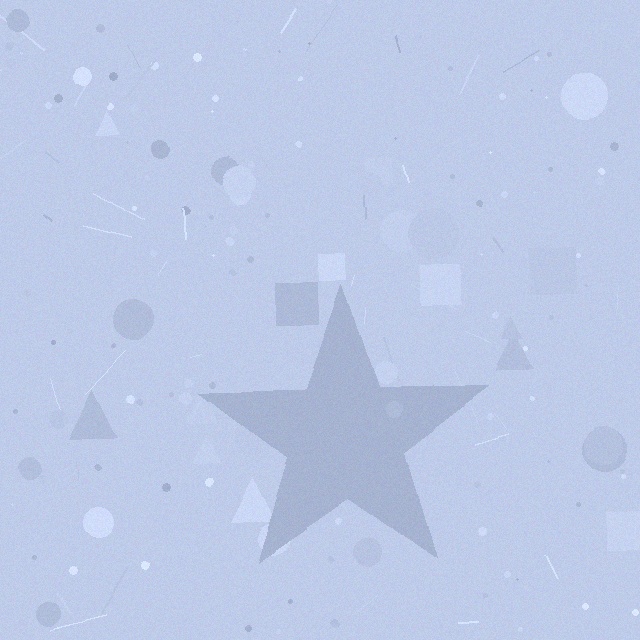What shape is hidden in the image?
A star is hidden in the image.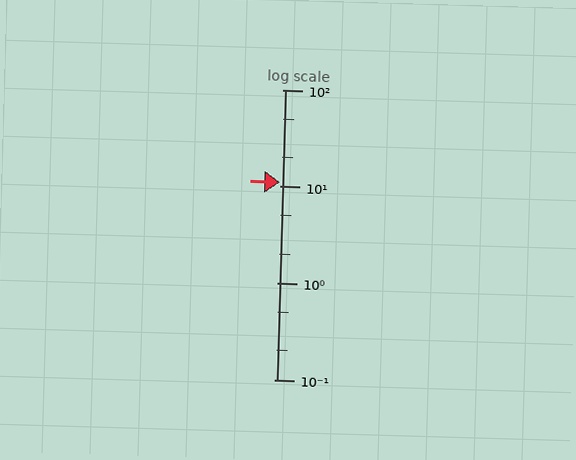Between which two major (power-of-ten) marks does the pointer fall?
The pointer is between 10 and 100.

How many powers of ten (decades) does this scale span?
The scale spans 3 decades, from 0.1 to 100.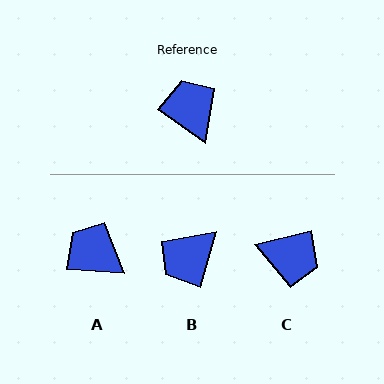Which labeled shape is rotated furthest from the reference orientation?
C, about 130 degrees away.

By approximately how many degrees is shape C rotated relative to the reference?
Approximately 130 degrees clockwise.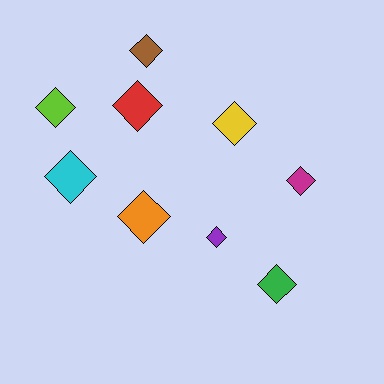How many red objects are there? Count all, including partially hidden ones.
There is 1 red object.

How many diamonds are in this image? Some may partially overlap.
There are 9 diamonds.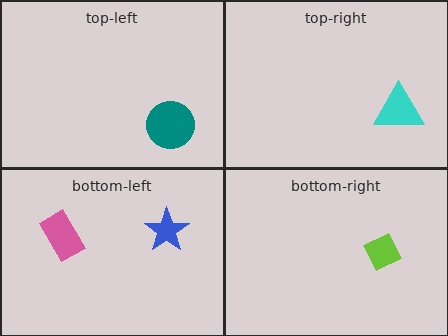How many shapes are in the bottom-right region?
1.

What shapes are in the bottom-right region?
The lime diamond.